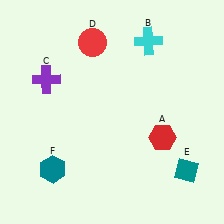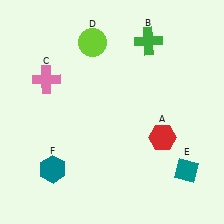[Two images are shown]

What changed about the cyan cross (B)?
In Image 1, B is cyan. In Image 2, it changed to green.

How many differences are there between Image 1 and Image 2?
There are 3 differences between the two images.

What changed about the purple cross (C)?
In Image 1, C is purple. In Image 2, it changed to pink.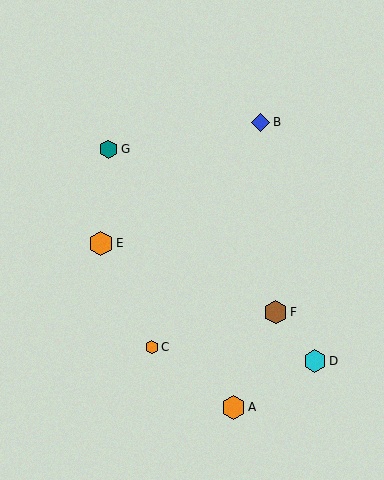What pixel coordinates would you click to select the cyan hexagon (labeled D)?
Click at (315, 361) to select the cyan hexagon D.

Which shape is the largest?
The orange hexagon (labeled E) is the largest.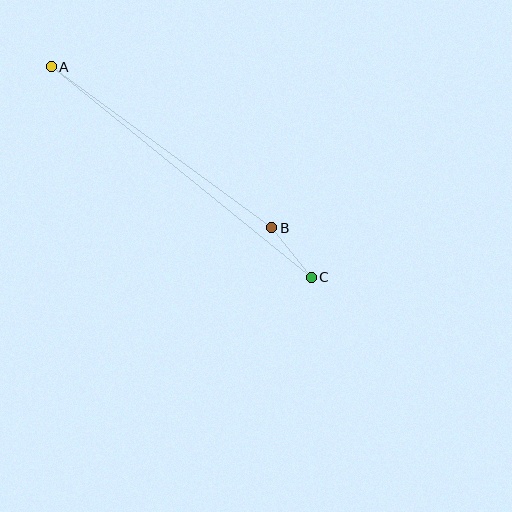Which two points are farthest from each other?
Points A and C are farthest from each other.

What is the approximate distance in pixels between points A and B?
The distance between A and B is approximately 273 pixels.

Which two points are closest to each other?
Points B and C are closest to each other.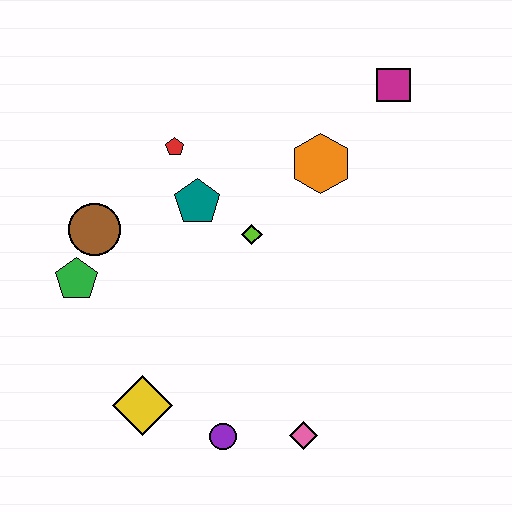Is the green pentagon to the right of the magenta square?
No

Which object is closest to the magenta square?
The orange hexagon is closest to the magenta square.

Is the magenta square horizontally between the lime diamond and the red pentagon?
No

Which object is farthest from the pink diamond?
The magenta square is farthest from the pink diamond.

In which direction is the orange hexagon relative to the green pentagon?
The orange hexagon is to the right of the green pentagon.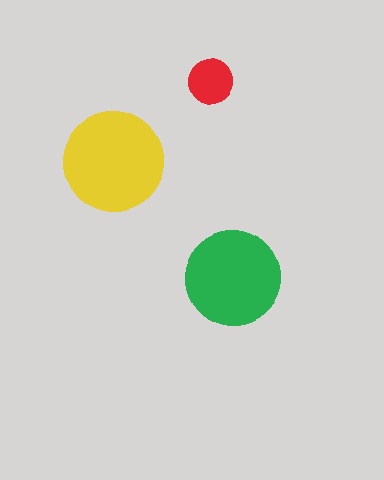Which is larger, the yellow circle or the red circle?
The yellow one.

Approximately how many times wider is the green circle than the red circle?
About 2 times wider.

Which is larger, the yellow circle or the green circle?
The yellow one.